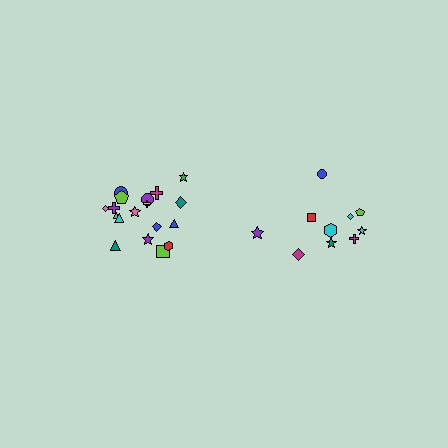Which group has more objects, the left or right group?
The left group.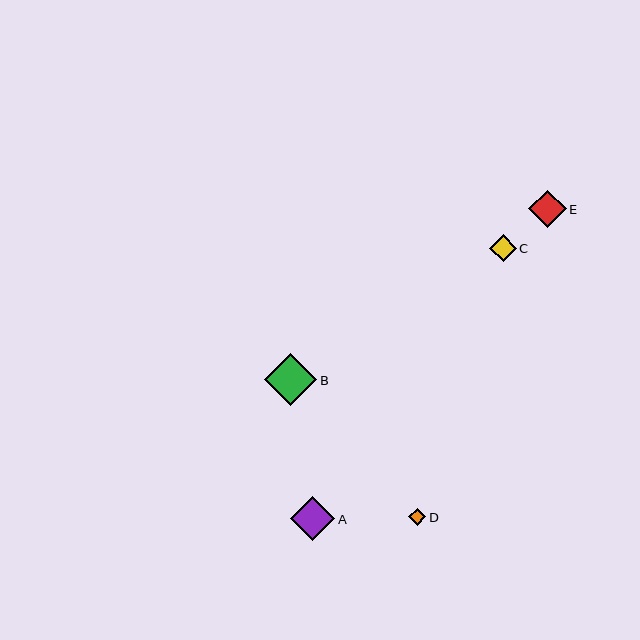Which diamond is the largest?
Diamond B is the largest with a size of approximately 52 pixels.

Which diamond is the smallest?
Diamond D is the smallest with a size of approximately 17 pixels.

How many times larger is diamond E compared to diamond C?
Diamond E is approximately 1.4 times the size of diamond C.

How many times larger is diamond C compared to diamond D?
Diamond C is approximately 1.6 times the size of diamond D.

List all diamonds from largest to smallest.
From largest to smallest: B, A, E, C, D.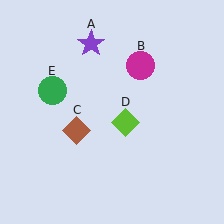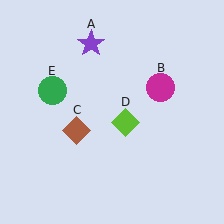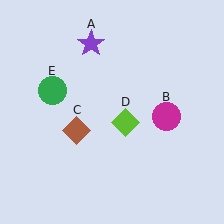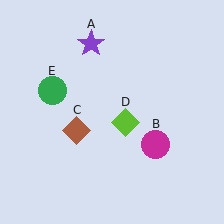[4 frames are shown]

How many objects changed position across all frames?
1 object changed position: magenta circle (object B).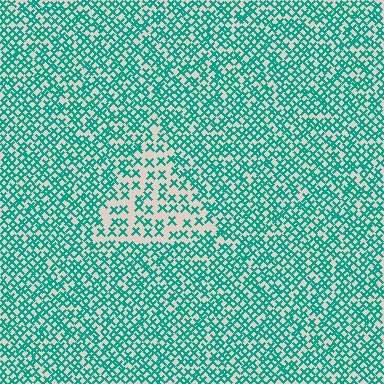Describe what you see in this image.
The image contains small teal elements arranged at two different densities. A triangle-shaped region is visible where the elements are less densely packed than the surrounding area.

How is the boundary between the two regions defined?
The boundary is defined by a change in element density (approximately 2.1x ratio). All elements are the same color, size, and shape.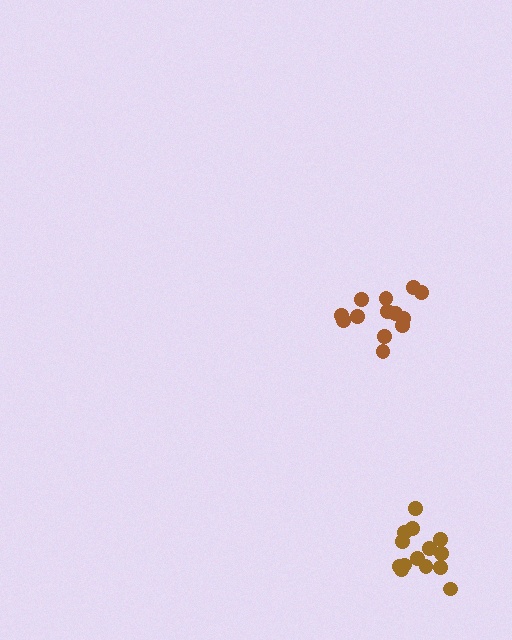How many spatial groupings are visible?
There are 2 spatial groupings.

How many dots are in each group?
Group 1: 13 dots, Group 2: 14 dots (27 total).